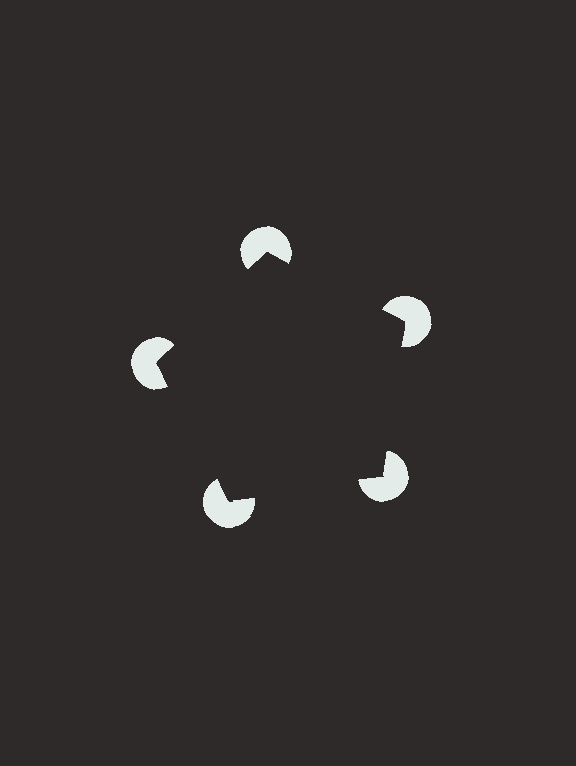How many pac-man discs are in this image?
There are 5 — one at each vertex of the illusory pentagon.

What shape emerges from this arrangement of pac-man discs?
An illusory pentagon — its edges are inferred from the aligned wedge cuts in the pac-man discs, not physically drawn.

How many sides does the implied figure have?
5 sides.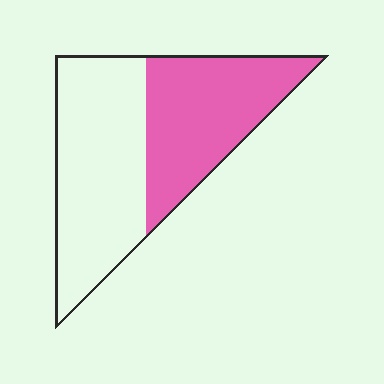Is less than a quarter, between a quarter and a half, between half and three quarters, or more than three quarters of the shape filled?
Between a quarter and a half.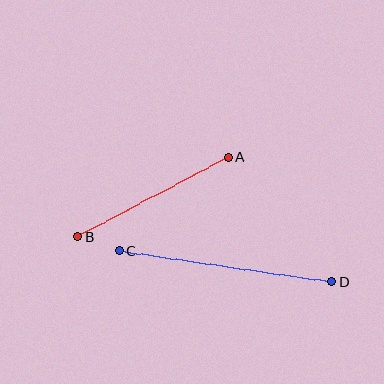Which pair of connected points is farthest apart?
Points C and D are farthest apart.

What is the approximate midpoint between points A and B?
The midpoint is at approximately (153, 197) pixels.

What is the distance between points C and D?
The distance is approximately 215 pixels.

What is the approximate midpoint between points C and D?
The midpoint is at approximately (225, 266) pixels.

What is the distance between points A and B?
The distance is approximately 170 pixels.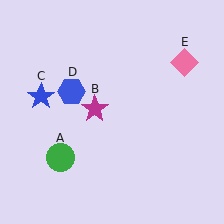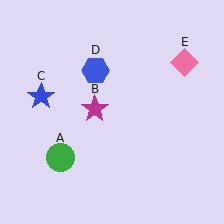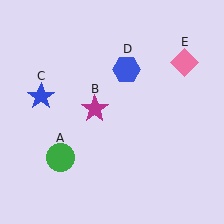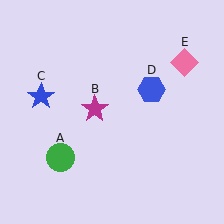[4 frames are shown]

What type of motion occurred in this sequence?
The blue hexagon (object D) rotated clockwise around the center of the scene.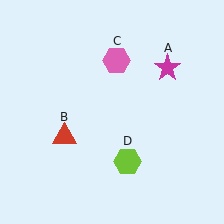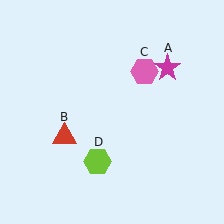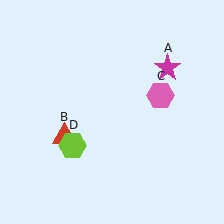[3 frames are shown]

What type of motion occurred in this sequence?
The pink hexagon (object C), lime hexagon (object D) rotated clockwise around the center of the scene.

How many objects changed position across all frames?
2 objects changed position: pink hexagon (object C), lime hexagon (object D).